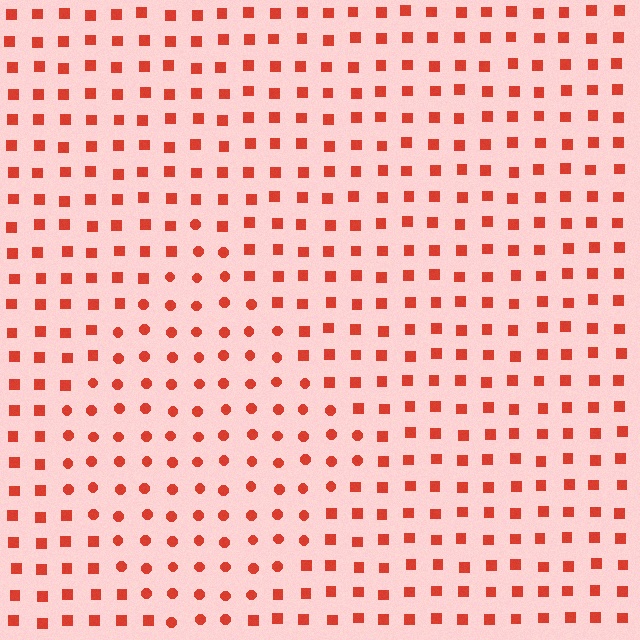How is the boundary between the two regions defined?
The boundary is defined by a change in element shape: circles inside vs. squares outside. All elements share the same color and spacing.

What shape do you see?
I see a diamond.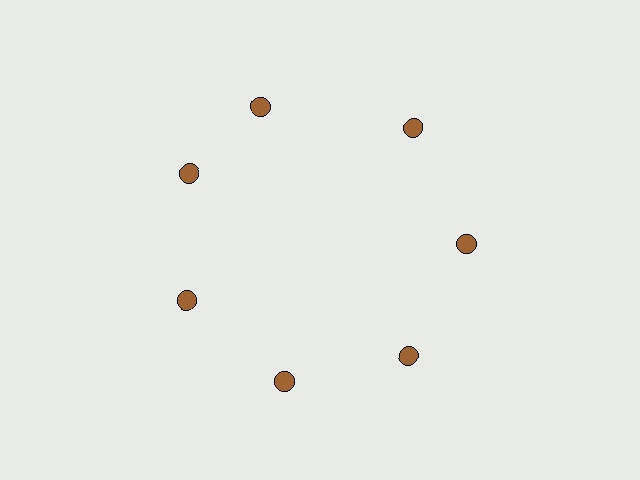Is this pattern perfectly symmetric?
No. The 7 brown circles are arranged in a ring, but one element near the 12 o'clock position is rotated out of alignment along the ring, breaking the 7-fold rotational symmetry.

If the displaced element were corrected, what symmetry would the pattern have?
It would have 7-fold rotational symmetry — the pattern would map onto itself every 51 degrees.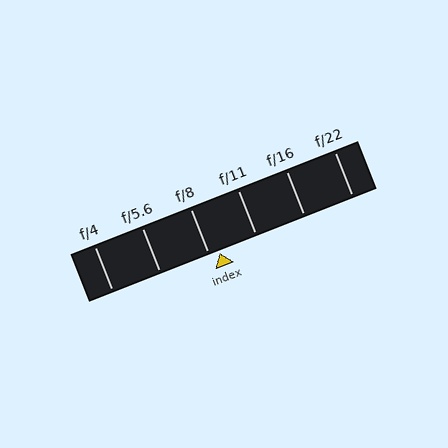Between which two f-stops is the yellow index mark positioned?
The index mark is between f/8 and f/11.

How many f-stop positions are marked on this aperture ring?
There are 6 f-stop positions marked.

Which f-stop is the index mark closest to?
The index mark is closest to f/8.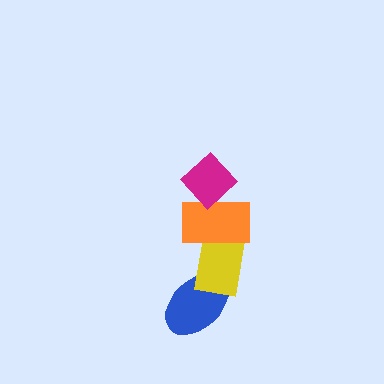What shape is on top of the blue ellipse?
The yellow rectangle is on top of the blue ellipse.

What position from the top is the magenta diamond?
The magenta diamond is 1st from the top.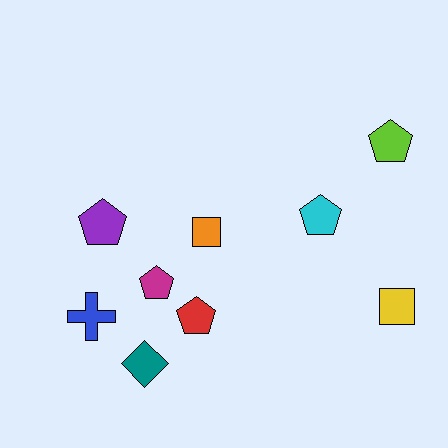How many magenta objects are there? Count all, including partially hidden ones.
There is 1 magenta object.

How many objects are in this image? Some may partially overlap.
There are 9 objects.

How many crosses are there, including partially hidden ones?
There is 1 cross.